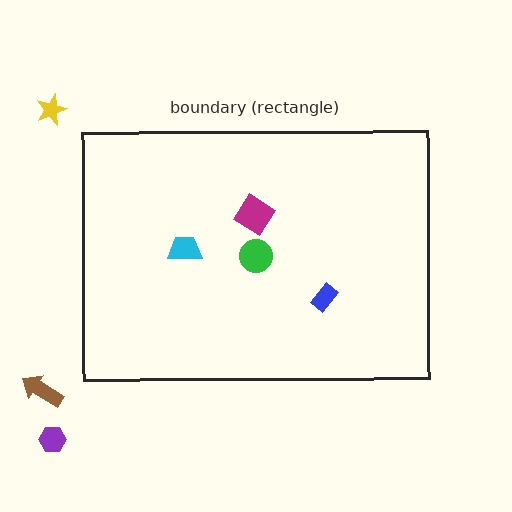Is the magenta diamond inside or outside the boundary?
Inside.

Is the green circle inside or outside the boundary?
Inside.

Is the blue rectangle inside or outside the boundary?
Inside.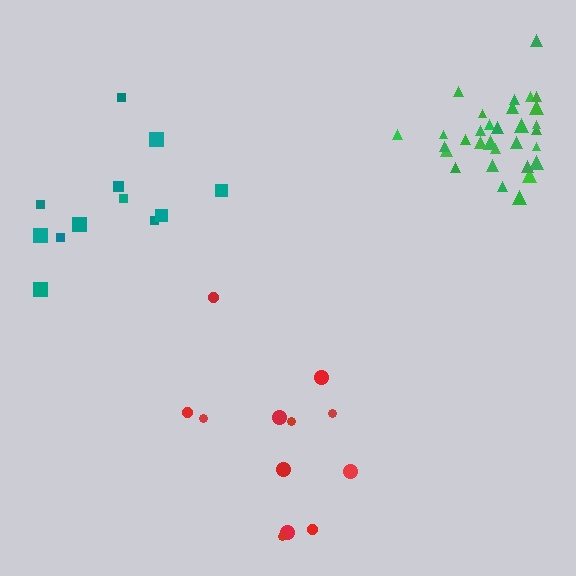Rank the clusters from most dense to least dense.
green, red, teal.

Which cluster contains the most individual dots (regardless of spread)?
Green (31).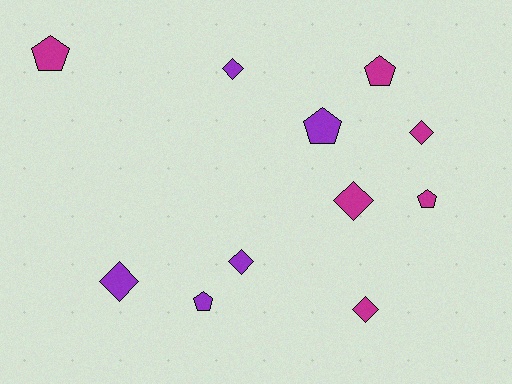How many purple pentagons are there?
There are 2 purple pentagons.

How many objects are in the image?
There are 11 objects.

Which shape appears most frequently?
Diamond, with 6 objects.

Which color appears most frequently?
Magenta, with 6 objects.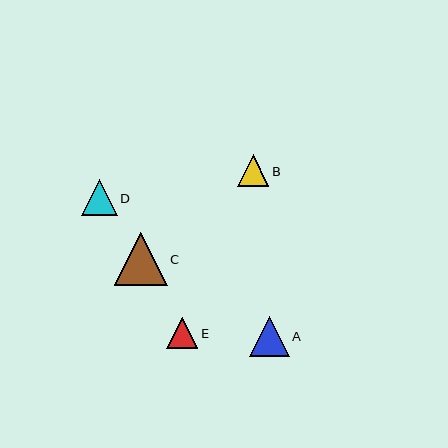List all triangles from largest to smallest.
From largest to smallest: C, A, D, E, B.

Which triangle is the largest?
Triangle C is the largest with a size of approximately 52 pixels.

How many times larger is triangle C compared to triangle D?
Triangle C is approximately 1.4 times the size of triangle D.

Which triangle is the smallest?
Triangle B is the smallest with a size of approximately 31 pixels.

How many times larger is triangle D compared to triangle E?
Triangle D is approximately 1.2 times the size of triangle E.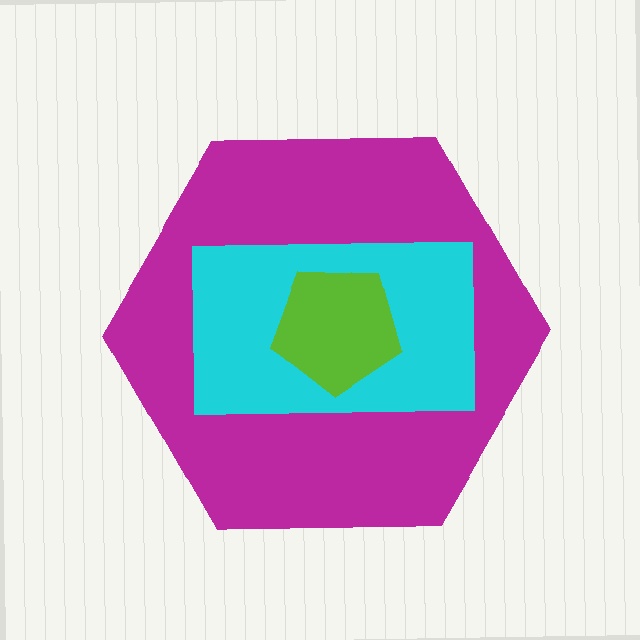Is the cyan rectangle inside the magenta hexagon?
Yes.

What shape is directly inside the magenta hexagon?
The cyan rectangle.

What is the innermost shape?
The lime pentagon.